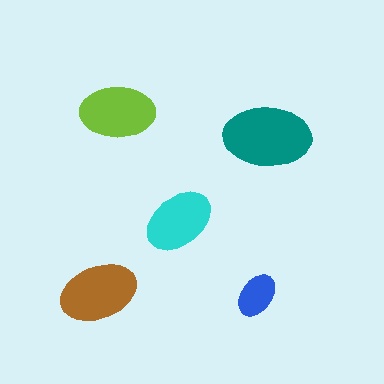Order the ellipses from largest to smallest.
the teal one, the brown one, the lime one, the cyan one, the blue one.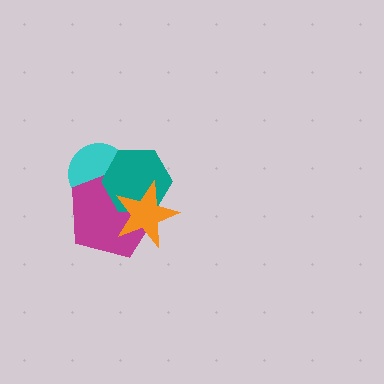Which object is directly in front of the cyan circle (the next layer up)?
The magenta pentagon is directly in front of the cyan circle.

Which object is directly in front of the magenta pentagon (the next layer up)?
The teal hexagon is directly in front of the magenta pentagon.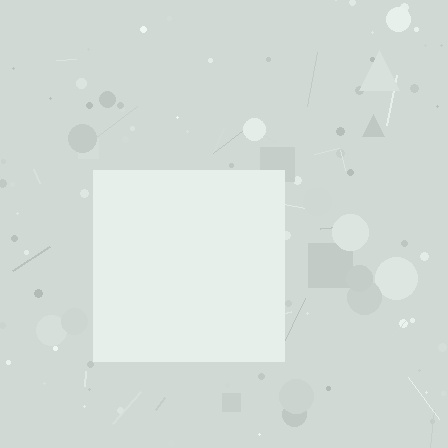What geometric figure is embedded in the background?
A square is embedded in the background.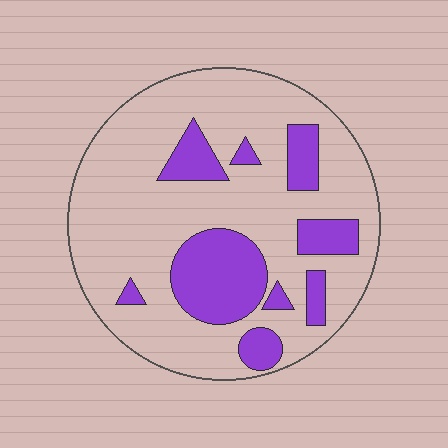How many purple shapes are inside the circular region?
9.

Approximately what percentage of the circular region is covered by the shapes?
Approximately 25%.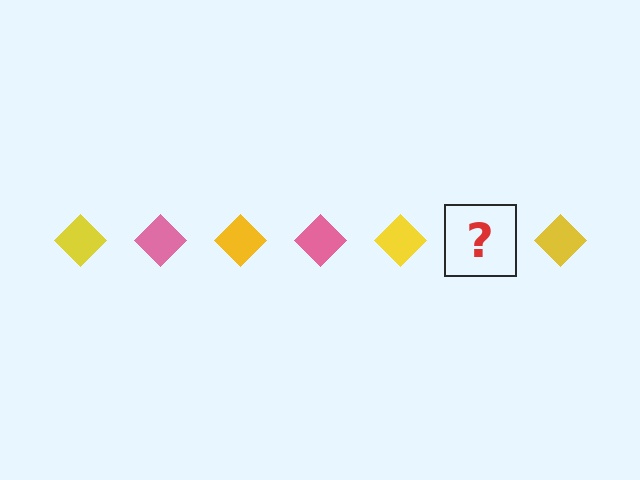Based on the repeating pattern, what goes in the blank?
The blank should be a pink diamond.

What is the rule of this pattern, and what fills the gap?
The rule is that the pattern cycles through yellow, pink diamonds. The gap should be filled with a pink diamond.